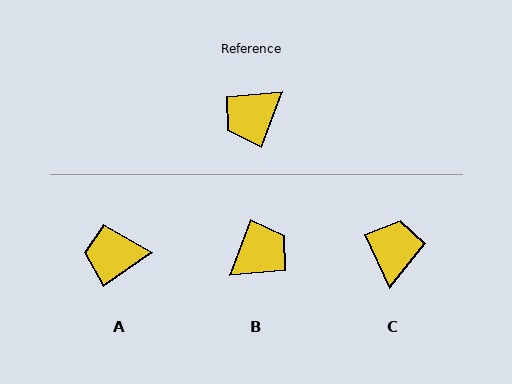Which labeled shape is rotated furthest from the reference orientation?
B, about 180 degrees away.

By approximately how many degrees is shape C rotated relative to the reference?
Approximately 134 degrees clockwise.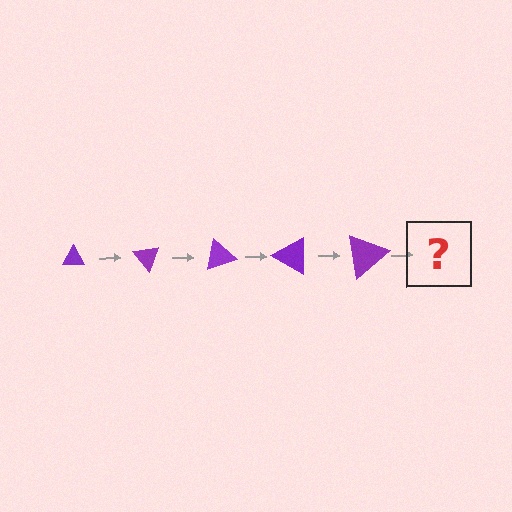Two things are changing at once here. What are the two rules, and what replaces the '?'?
The two rules are that the triangle grows larger each step and it rotates 50 degrees each step. The '?' should be a triangle, larger than the previous one and rotated 250 degrees from the start.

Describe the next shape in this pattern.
It should be a triangle, larger than the previous one and rotated 250 degrees from the start.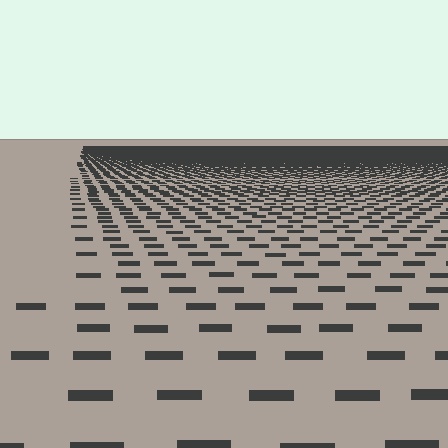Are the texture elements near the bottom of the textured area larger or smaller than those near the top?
Larger. Near the bottom, elements are closer to the viewer and appear at a bigger on-screen size.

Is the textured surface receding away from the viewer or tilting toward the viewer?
The surface is receding away from the viewer. Texture elements get smaller and denser toward the top.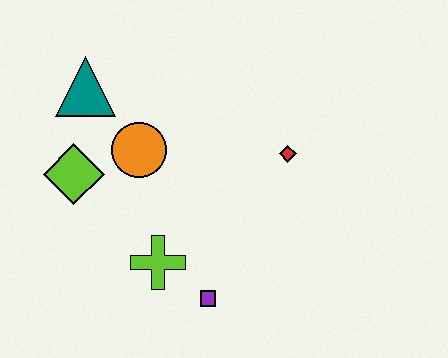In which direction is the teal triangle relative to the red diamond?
The teal triangle is to the left of the red diamond.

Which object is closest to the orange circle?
The lime diamond is closest to the orange circle.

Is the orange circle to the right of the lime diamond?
Yes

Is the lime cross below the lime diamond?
Yes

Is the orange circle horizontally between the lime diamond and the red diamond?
Yes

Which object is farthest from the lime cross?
The teal triangle is farthest from the lime cross.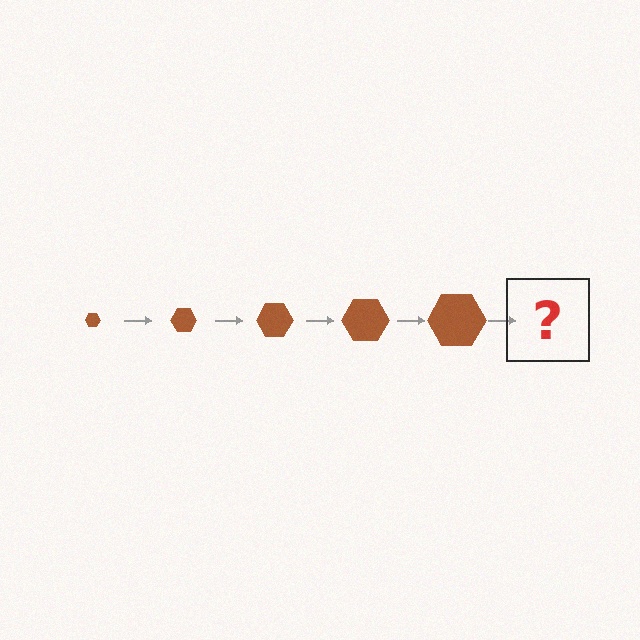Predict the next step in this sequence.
The next step is a brown hexagon, larger than the previous one.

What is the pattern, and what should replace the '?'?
The pattern is that the hexagon gets progressively larger each step. The '?' should be a brown hexagon, larger than the previous one.